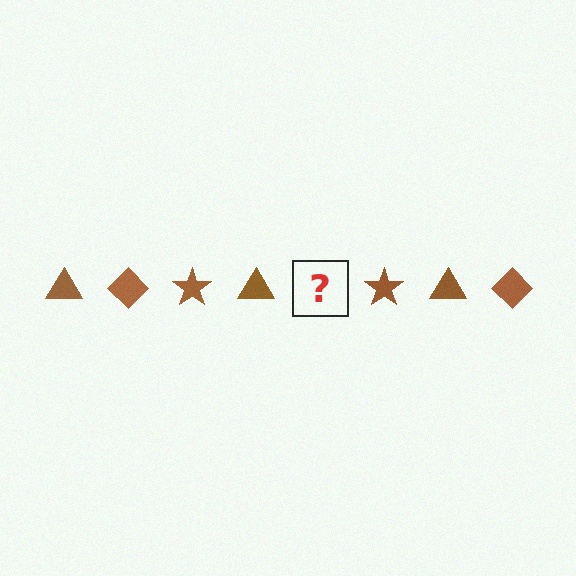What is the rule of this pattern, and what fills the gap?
The rule is that the pattern cycles through triangle, diamond, star shapes in brown. The gap should be filled with a brown diamond.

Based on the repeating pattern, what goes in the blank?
The blank should be a brown diamond.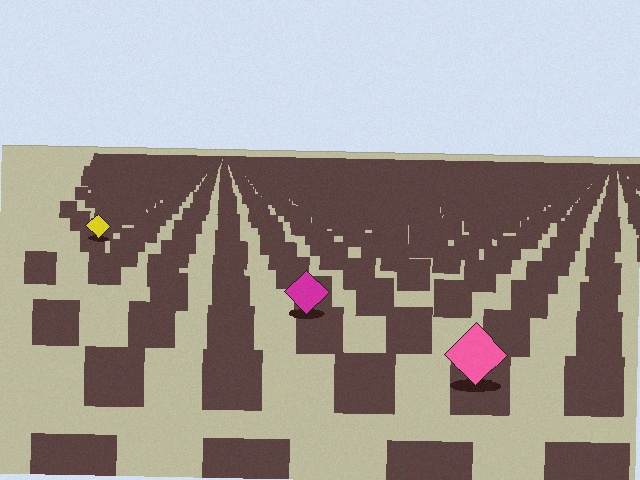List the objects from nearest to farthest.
From nearest to farthest: the pink diamond, the magenta diamond, the yellow diamond.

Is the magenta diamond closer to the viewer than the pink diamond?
No. The pink diamond is closer — you can tell from the texture gradient: the ground texture is coarser near it.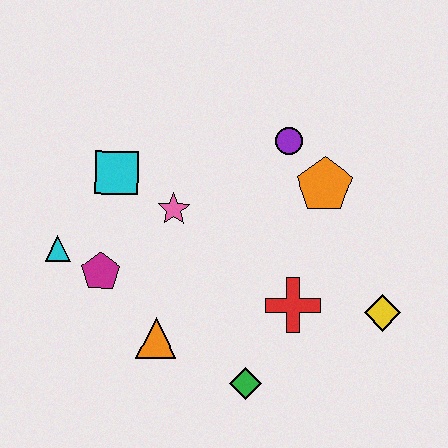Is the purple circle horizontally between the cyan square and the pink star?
No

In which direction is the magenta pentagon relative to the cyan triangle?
The magenta pentagon is to the right of the cyan triangle.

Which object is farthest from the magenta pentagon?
The yellow diamond is farthest from the magenta pentagon.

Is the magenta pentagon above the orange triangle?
Yes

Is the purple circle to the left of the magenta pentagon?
No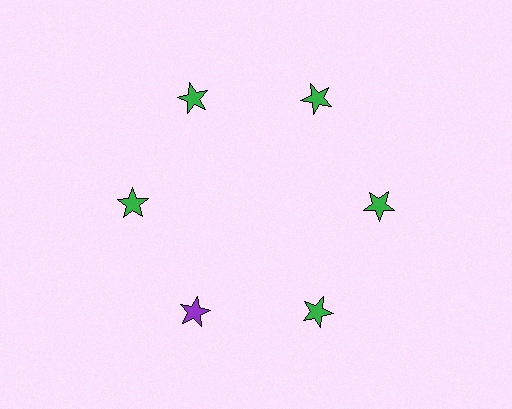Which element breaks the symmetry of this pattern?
The purple star at roughly the 7 o'clock position breaks the symmetry. All other shapes are green stars.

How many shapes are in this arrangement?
There are 6 shapes arranged in a ring pattern.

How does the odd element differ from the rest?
It has a different color: purple instead of green.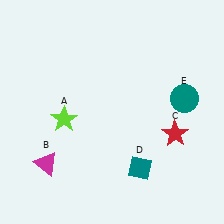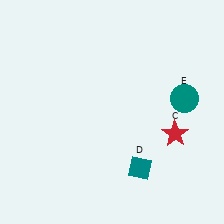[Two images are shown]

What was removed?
The lime star (A), the magenta triangle (B) were removed in Image 2.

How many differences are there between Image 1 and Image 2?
There are 2 differences between the two images.